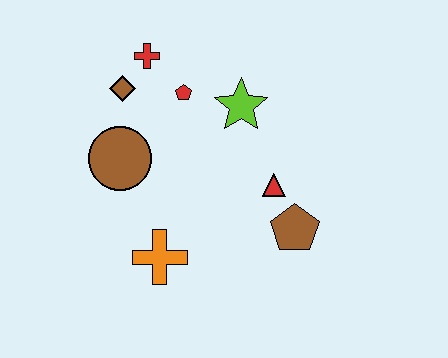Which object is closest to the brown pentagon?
The red triangle is closest to the brown pentagon.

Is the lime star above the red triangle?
Yes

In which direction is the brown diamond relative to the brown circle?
The brown diamond is above the brown circle.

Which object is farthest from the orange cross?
The red cross is farthest from the orange cross.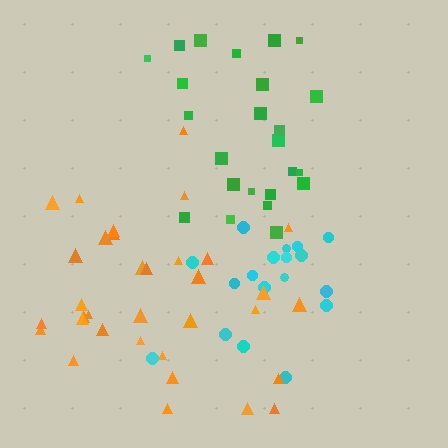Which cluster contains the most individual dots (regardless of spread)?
Orange (34).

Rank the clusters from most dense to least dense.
orange, cyan, green.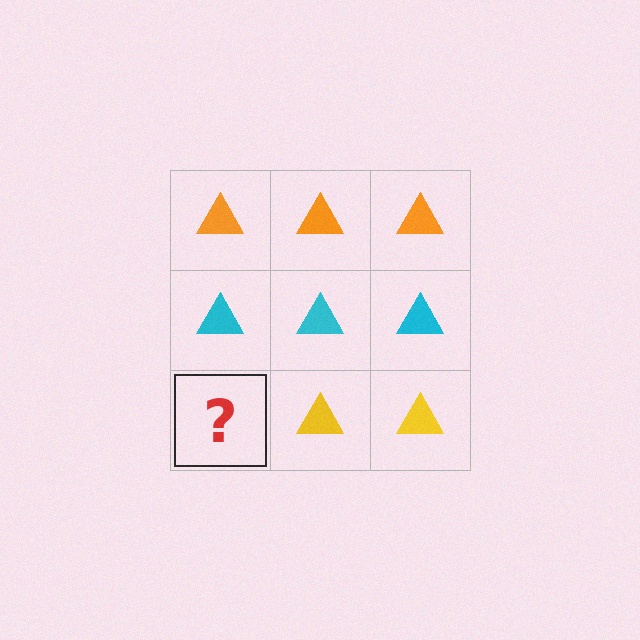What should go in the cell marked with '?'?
The missing cell should contain a yellow triangle.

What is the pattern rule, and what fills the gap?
The rule is that each row has a consistent color. The gap should be filled with a yellow triangle.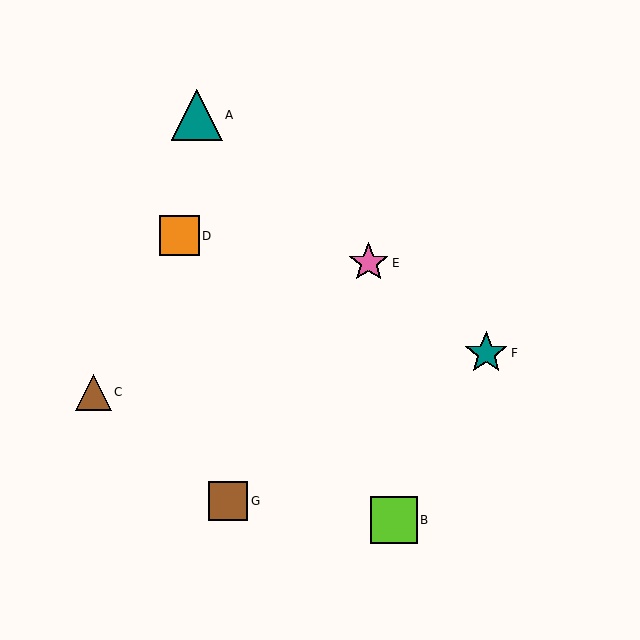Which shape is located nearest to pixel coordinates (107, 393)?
The brown triangle (labeled C) at (93, 392) is nearest to that location.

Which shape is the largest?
The teal triangle (labeled A) is the largest.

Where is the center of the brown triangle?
The center of the brown triangle is at (93, 392).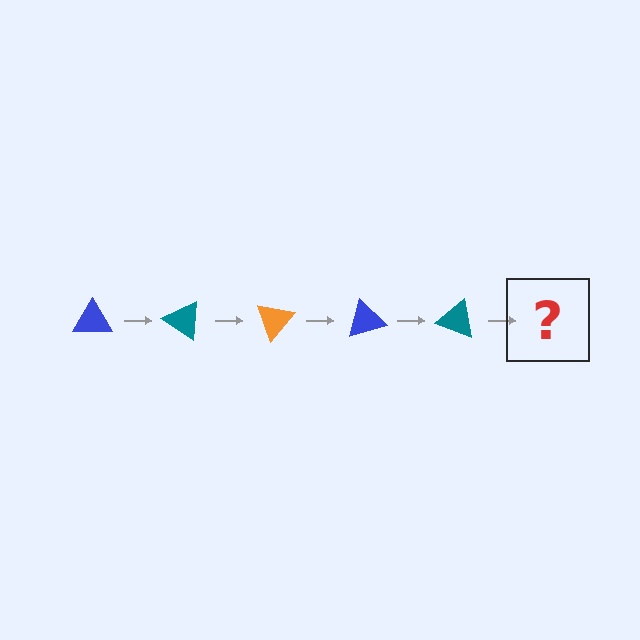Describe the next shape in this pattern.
It should be an orange triangle, rotated 175 degrees from the start.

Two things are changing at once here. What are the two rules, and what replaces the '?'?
The two rules are that it rotates 35 degrees each step and the color cycles through blue, teal, and orange. The '?' should be an orange triangle, rotated 175 degrees from the start.